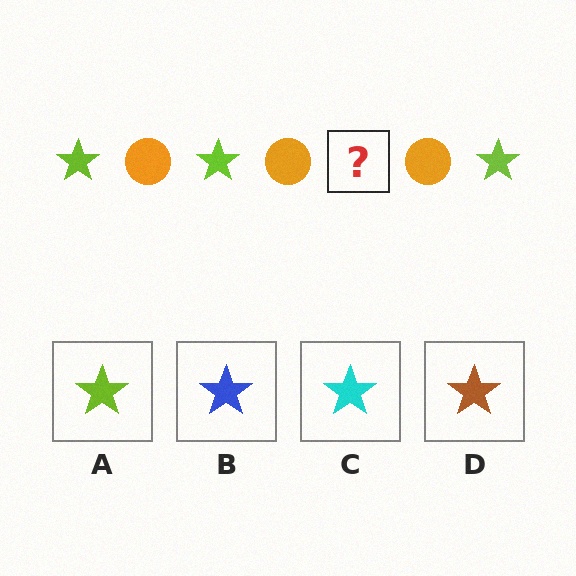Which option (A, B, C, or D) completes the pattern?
A.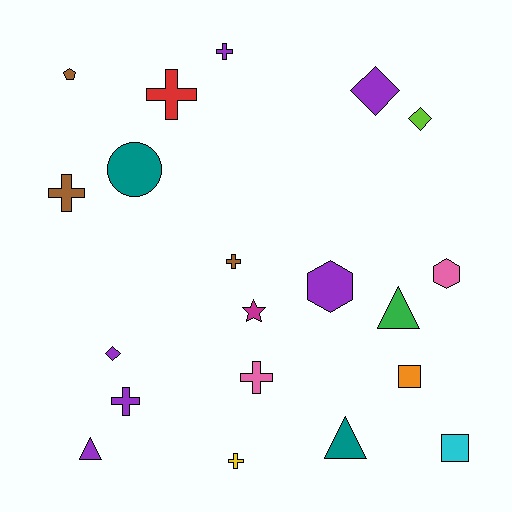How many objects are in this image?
There are 20 objects.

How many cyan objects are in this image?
There is 1 cyan object.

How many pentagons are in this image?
There is 1 pentagon.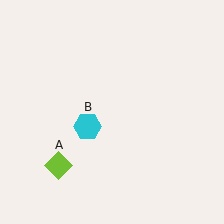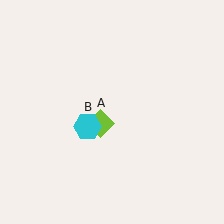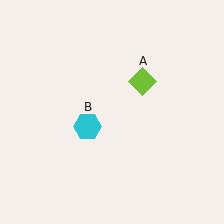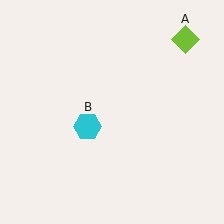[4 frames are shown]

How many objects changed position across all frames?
1 object changed position: lime diamond (object A).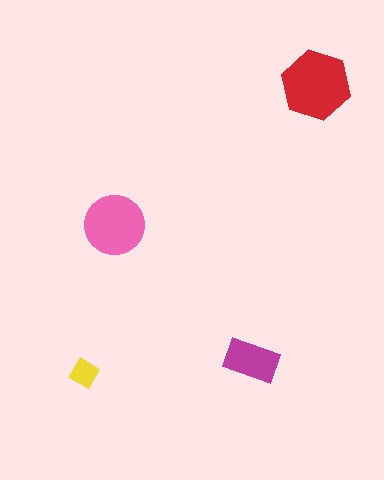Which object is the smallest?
The yellow diamond.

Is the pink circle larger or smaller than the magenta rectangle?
Larger.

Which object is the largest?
The red hexagon.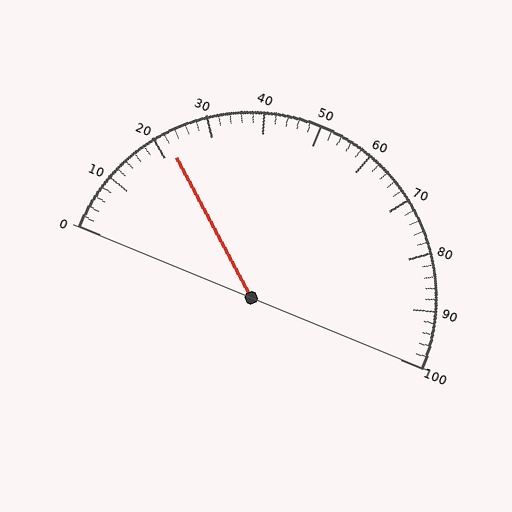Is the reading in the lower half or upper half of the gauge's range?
The reading is in the lower half of the range (0 to 100).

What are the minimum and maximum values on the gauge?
The gauge ranges from 0 to 100.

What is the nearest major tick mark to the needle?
The nearest major tick mark is 20.